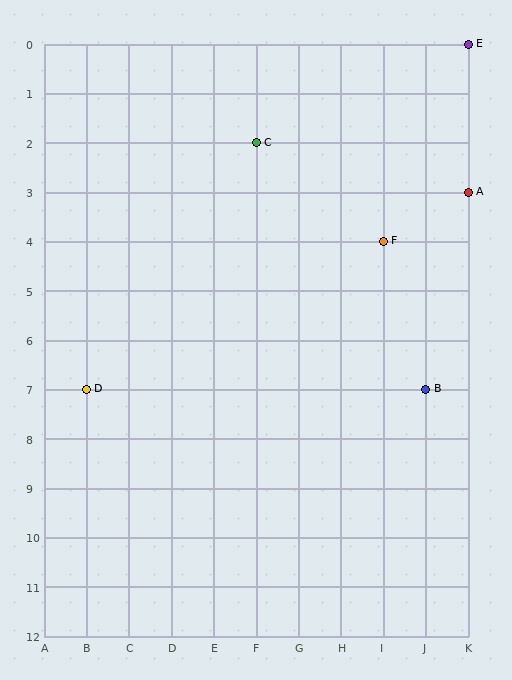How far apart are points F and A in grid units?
Points F and A are 2 columns and 1 row apart (about 2.2 grid units diagonally).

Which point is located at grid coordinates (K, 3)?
Point A is at (K, 3).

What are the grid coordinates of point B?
Point B is at grid coordinates (J, 7).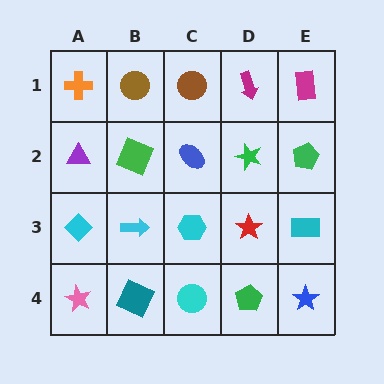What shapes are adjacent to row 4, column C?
A cyan hexagon (row 3, column C), a teal square (row 4, column B), a green pentagon (row 4, column D).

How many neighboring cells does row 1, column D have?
3.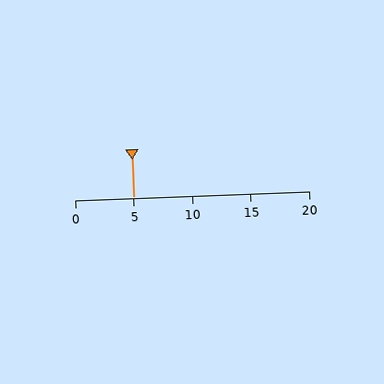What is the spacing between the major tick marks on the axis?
The major ticks are spaced 5 apart.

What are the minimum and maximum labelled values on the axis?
The axis runs from 0 to 20.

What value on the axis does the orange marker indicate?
The marker indicates approximately 5.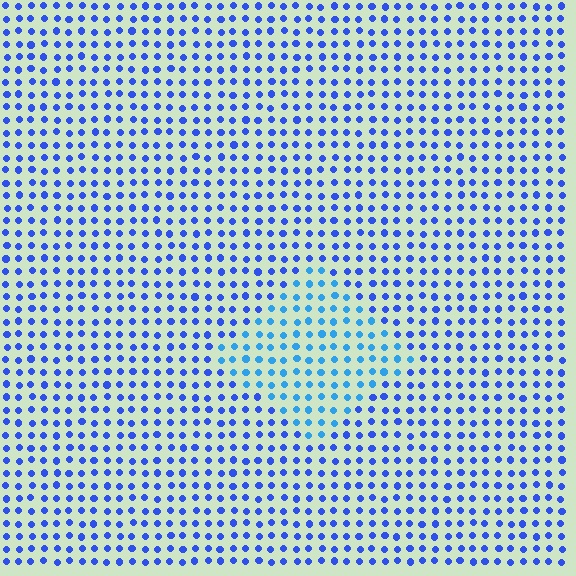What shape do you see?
I see a diamond.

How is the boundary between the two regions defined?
The boundary is defined purely by a slight shift in hue (about 26 degrees). Spacing, size, and orientation are identical on both sides.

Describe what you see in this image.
The image is filled with small blue elements in a uniform arrangement. A diamond-shaped region is visible where the elements are tinted to a slightly different hue, forming a subtle color boundary.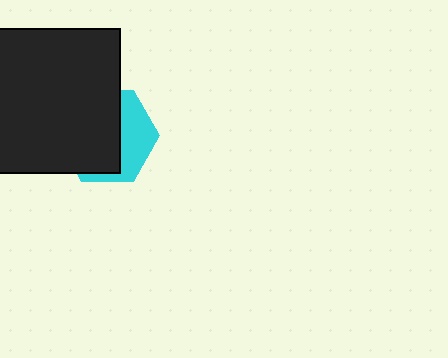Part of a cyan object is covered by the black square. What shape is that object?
It is a hexagon.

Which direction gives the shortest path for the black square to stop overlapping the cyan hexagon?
Moving left gives the shortest separation.